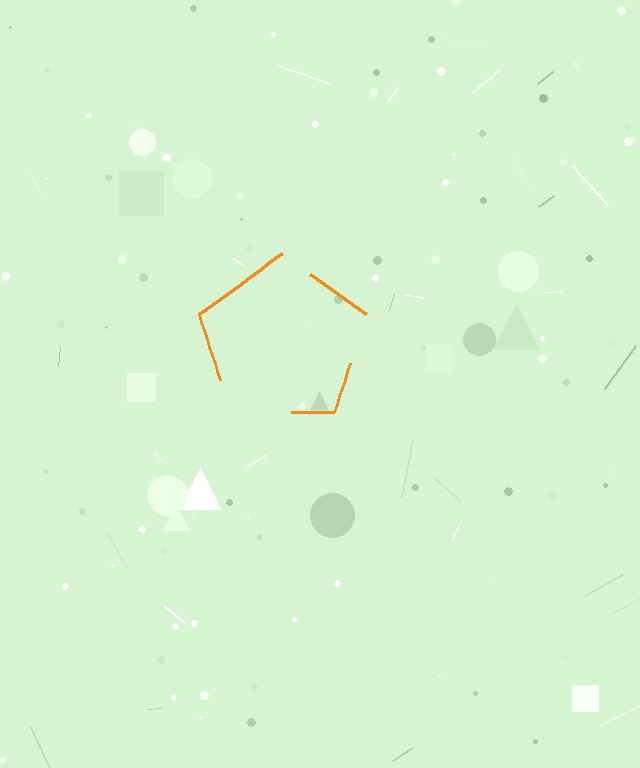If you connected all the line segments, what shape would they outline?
They would outline a pentagon.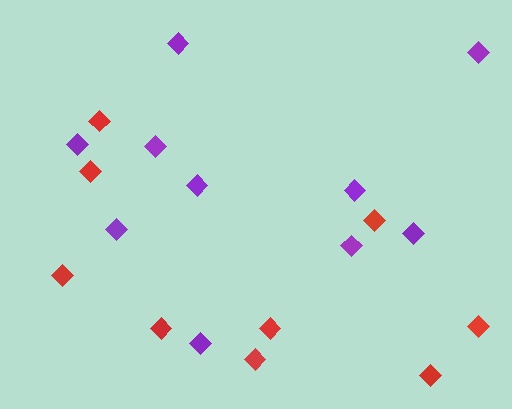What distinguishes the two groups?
There are 2 groups: one group of red diamonds (9) and one group of purple diamonds (10).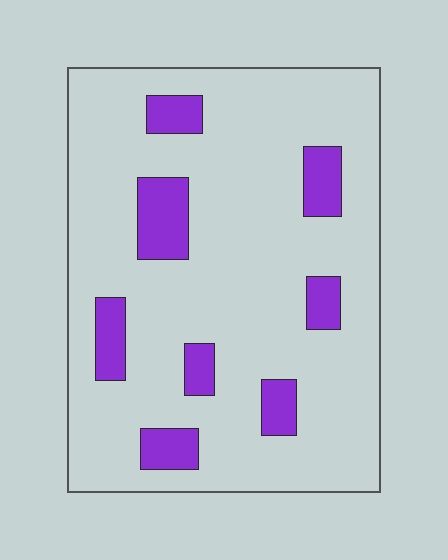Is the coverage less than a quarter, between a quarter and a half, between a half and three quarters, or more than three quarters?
Less than a quarter.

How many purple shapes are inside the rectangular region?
8.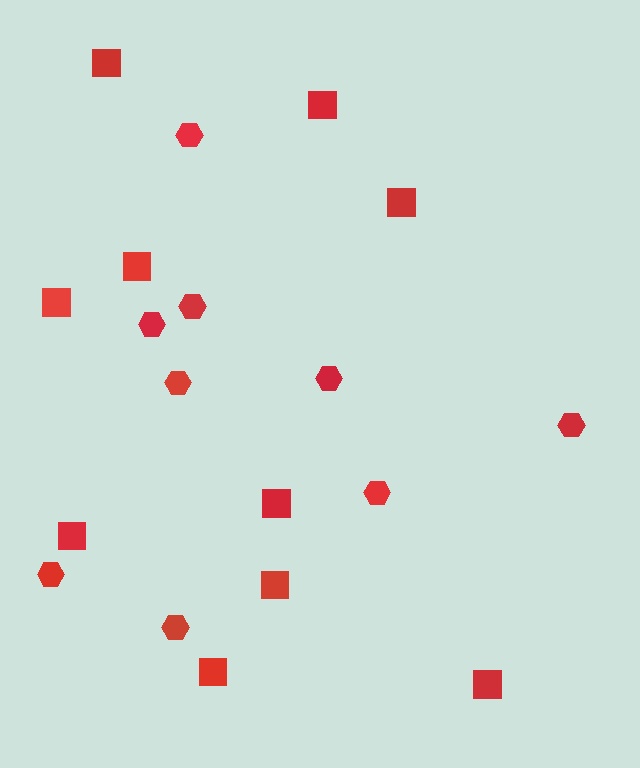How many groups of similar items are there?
There are 2 groups: one group of squares (10) and one group of hexagons (9).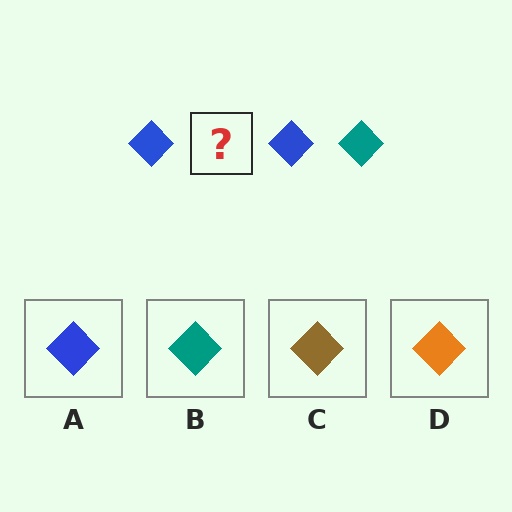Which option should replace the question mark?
Option B.